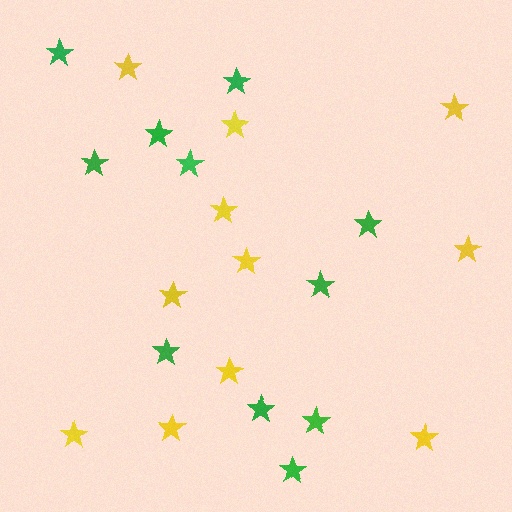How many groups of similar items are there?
There are 2 groups: one group of yellow stars (11) and one group of green stars (11).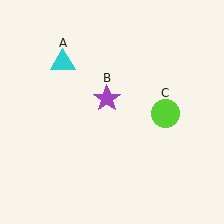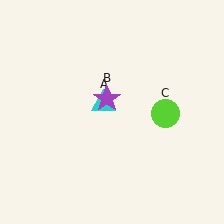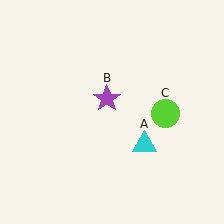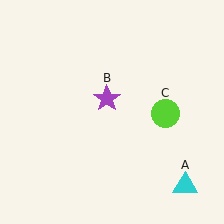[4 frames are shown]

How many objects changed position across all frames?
1 object changed position: cyan triangle (object A).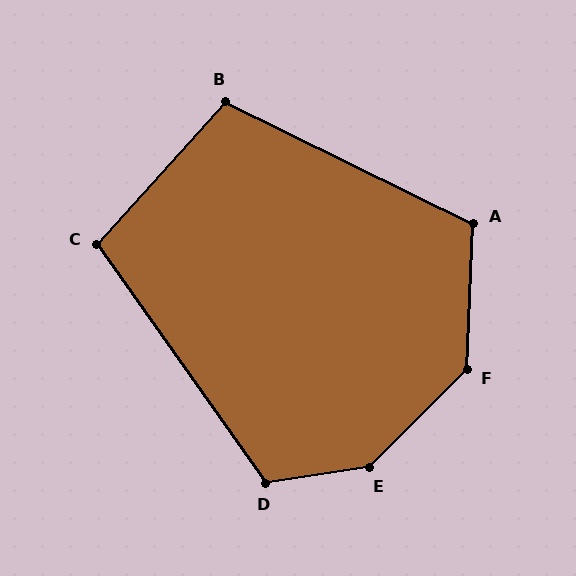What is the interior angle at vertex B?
Approximately 106 degrees (obtuse).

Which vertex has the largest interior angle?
E, at approximately 144 degrees.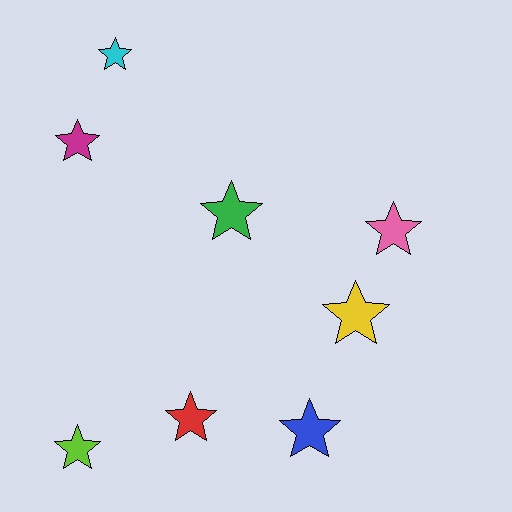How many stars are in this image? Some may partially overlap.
There are 8 stars.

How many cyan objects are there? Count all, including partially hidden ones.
There is 1 cyan object.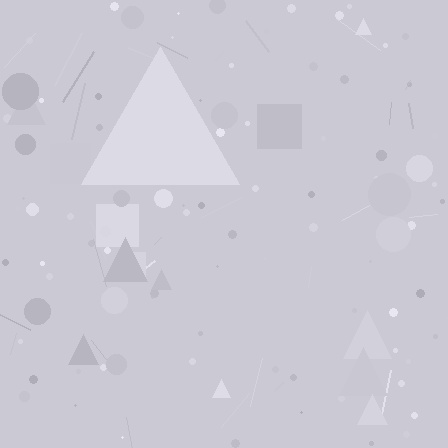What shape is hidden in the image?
A triangle is hidden in the image.